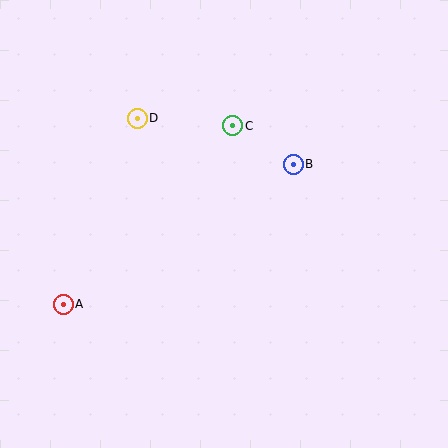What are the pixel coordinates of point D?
Point D is at (137, 118).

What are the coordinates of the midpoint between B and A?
The midpoint between B and A is at (178, 234).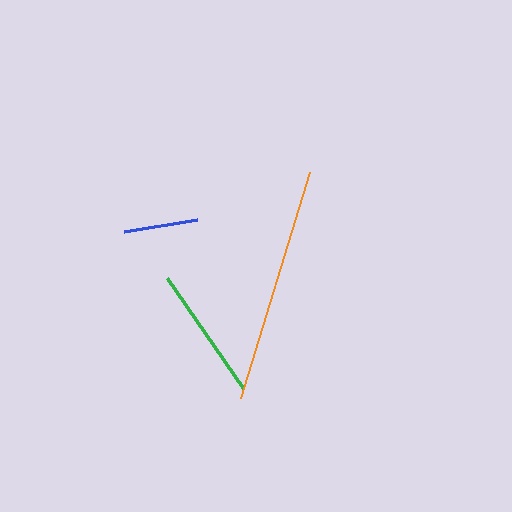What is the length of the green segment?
The green segment is approximately 133 pixels long.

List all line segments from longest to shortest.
From longest to shortest: orange, green, blue.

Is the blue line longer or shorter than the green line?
The green line is longer than the blue line.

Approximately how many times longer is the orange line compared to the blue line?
The orange line is approximately 3.2 times the length of the blue line.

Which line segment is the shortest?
The blue line is the shortest at approximately 75 pixels.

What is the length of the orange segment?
The orange segment is approximately 237 pixels long.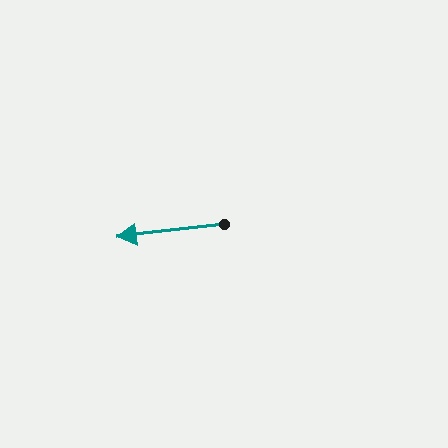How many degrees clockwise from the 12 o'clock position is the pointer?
Approximately 263 degrees.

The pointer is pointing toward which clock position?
Roughly 9 o'clock.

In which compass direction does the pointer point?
West.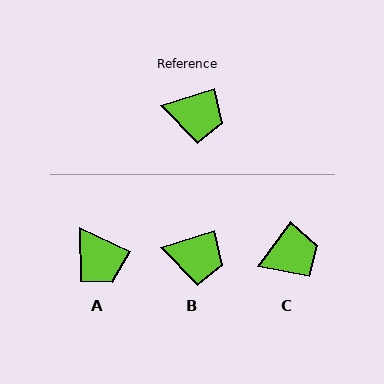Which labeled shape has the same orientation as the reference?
B.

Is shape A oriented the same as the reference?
No, it is off by about 42 degrees.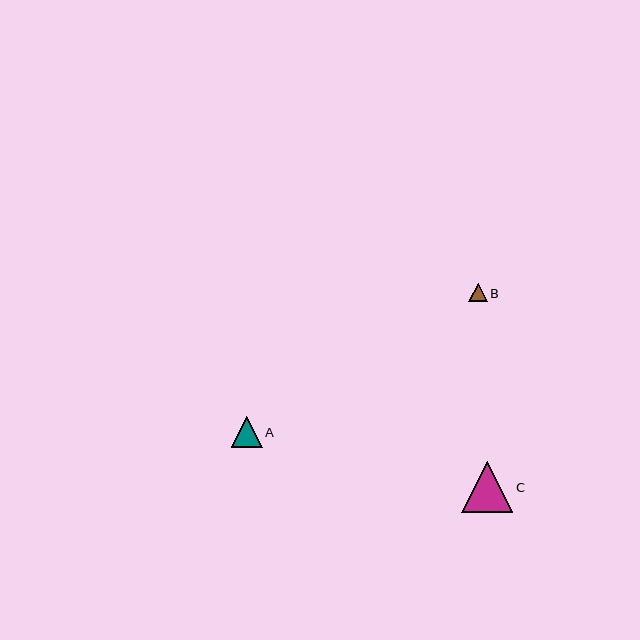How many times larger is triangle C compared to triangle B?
Triangle C is approximately 2.8 times the size of triangle B.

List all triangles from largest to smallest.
From largest to smallest: C, A, B.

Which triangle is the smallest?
Triangle B is the smallest with a size of approximately 18 pixels.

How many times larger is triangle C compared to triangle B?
Triangle C is approximately 2.8 times the size of triangle B.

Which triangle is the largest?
Triangle C is the largest with a size of approximately 51 pixels.